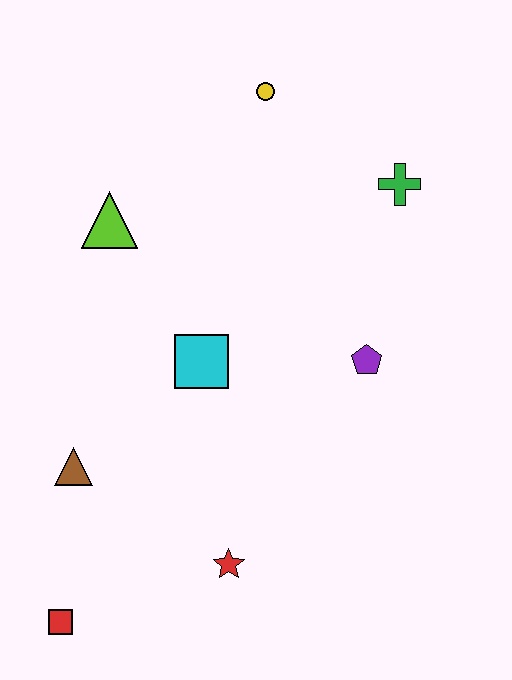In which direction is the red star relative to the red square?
The red star is to the right of the red square.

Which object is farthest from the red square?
The yellow circle is farthest from the red square.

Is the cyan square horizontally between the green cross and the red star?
No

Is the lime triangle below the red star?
No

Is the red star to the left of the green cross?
Yes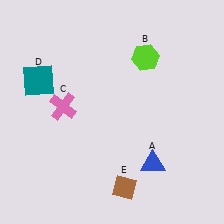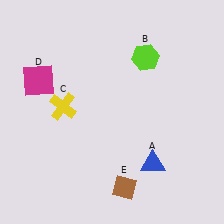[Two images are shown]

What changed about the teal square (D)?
In Image 1, D is teal. In Image 2, it changed to magenta.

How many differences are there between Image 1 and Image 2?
There are 2 differences between the two images.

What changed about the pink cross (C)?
In Image 1, C is pink. In Image 2, it changed to yellow.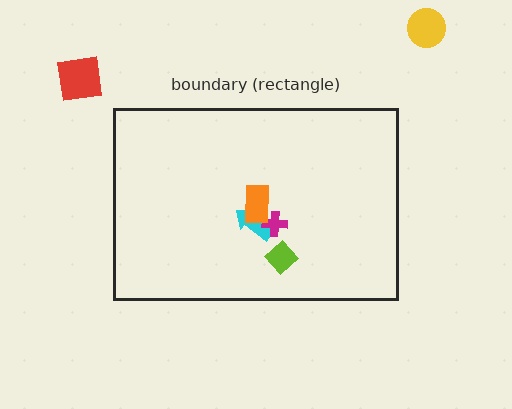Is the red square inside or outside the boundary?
Outside.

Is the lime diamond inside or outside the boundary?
Inside.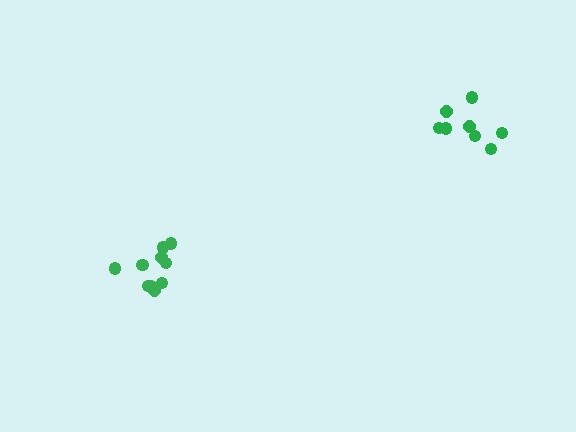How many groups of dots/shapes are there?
There are 2 groups.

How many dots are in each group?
Group 1: 10 dots, Group 2: 8 dots (18 total).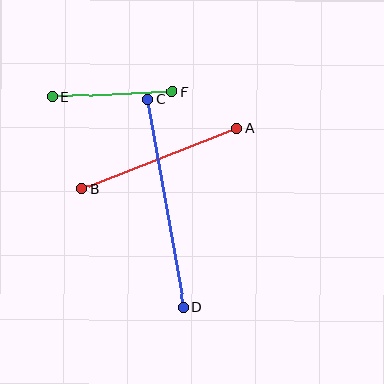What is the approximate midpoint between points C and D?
The midpoint is at approximately (166, 203) pixels.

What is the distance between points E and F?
The distance is approximately 119 pixels.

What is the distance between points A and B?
The distance is approximately 167 pixels.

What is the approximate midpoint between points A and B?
The midpoint is at approximately (159, 158) pixels.